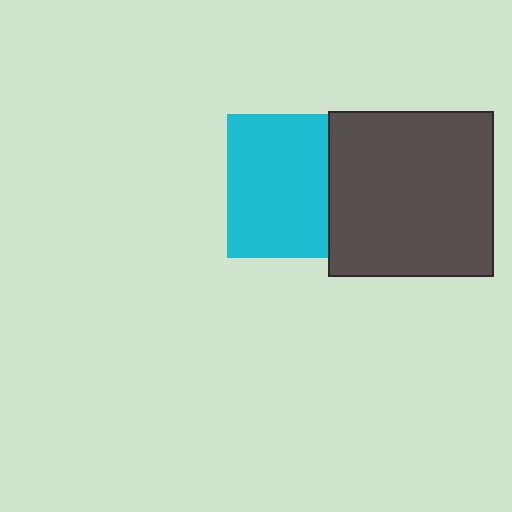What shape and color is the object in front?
The object in front is a dark gray square.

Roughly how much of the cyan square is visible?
Most of it is visible (roughly 69%).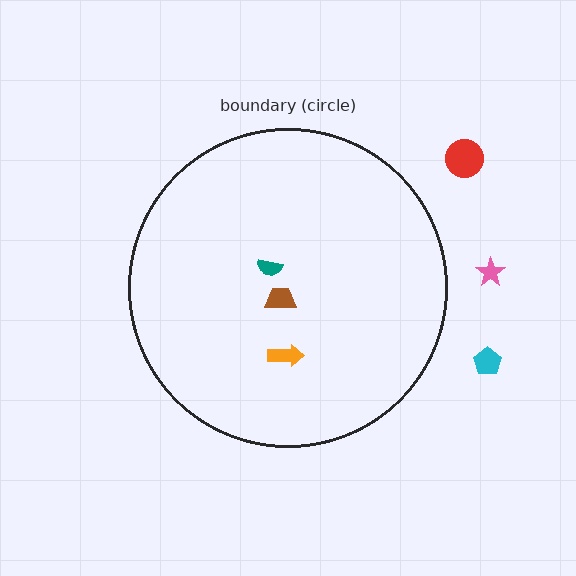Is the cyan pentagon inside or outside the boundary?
Outside.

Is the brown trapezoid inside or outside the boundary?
Inside.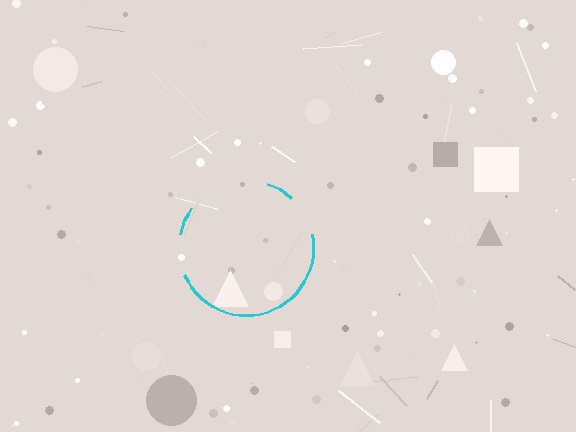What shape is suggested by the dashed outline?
The dashed outline suggests a circle.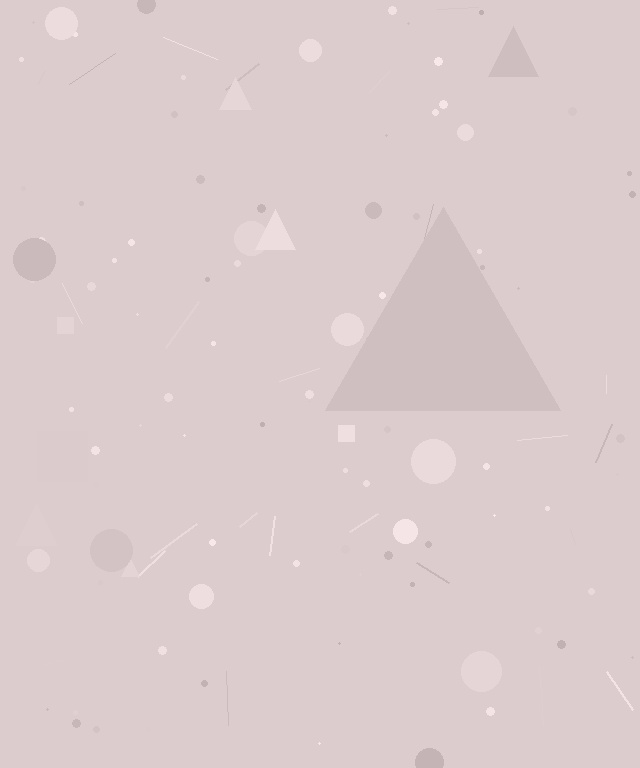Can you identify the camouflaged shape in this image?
The camouflaged shape is a triangle.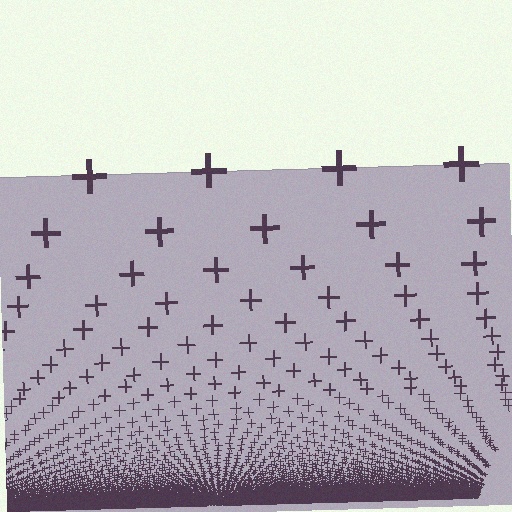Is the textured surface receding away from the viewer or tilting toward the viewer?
The surface appears to tilt toward the viewer. Texture elements get larger and sparser toward the top.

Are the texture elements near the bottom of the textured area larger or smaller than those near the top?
Smaller. The gradient is inverted — elements near the bottom are smaller and denser.